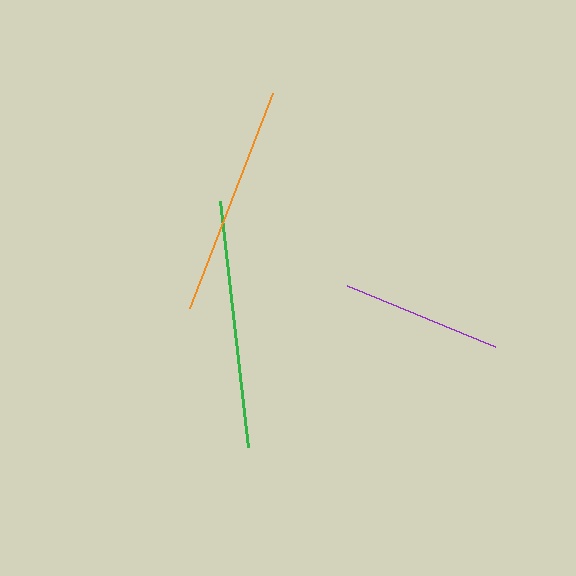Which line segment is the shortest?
The purple line is the shortest at approximately 160 pixels.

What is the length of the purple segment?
The purple segment is approximately 160 pixels long.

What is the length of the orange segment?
The orange segment is approximately 231 pixels long.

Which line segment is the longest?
The green line is the longest at approximately 248 pixels.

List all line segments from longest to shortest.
From longest to shortest: green, orange, purple.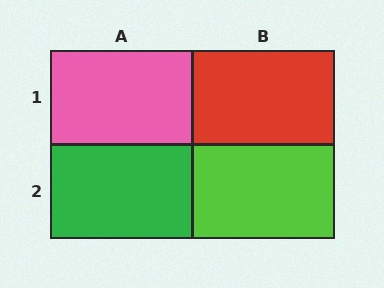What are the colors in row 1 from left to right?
Pink, red.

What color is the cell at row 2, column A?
Green.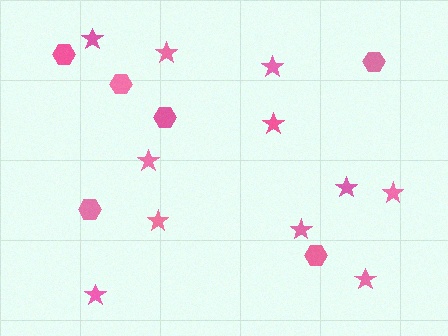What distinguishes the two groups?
There are 2 groups: one group of hexagons (6) and one group of stars (11).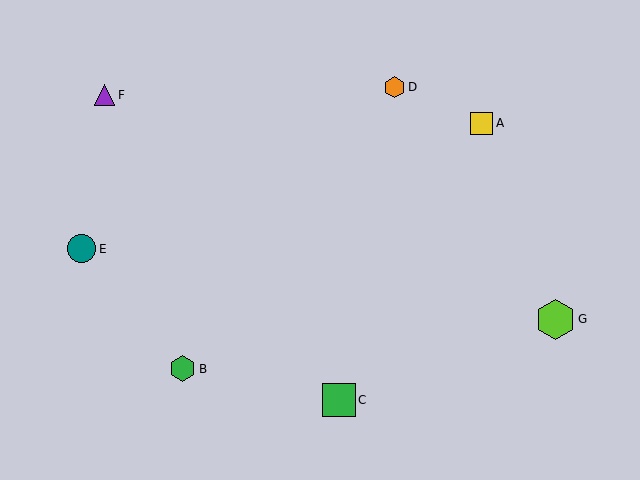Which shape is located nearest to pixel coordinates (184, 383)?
The green hexagon (labeled B) at (183, 369) is nearest to that location.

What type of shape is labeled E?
Shape E is a teal circle.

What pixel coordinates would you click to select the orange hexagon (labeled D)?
Click at (395, 87) to select the orange hexagon D.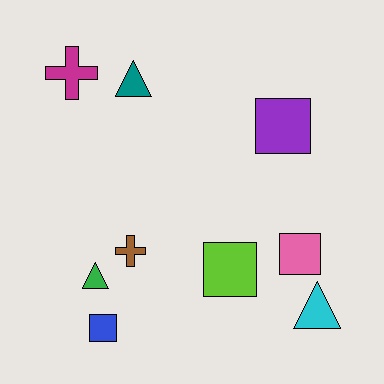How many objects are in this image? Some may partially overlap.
There are 9 objects.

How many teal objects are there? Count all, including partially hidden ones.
There is 1 teal object.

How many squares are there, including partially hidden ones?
There are 4 squares.